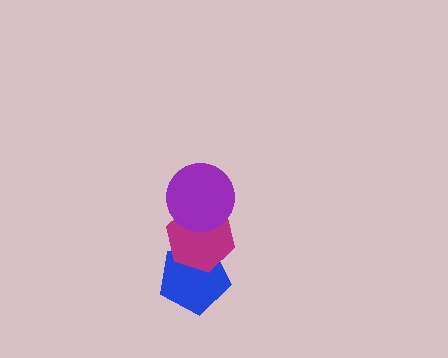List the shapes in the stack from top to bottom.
From top to bottom: the purple circle, the magenta hexagon, the blue pentagon.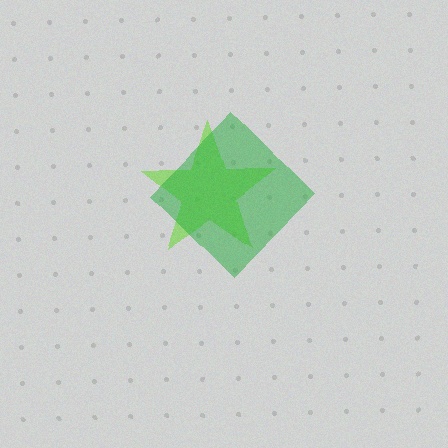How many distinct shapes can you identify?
There are 2 distinct shapes: a lime star, a green diamond.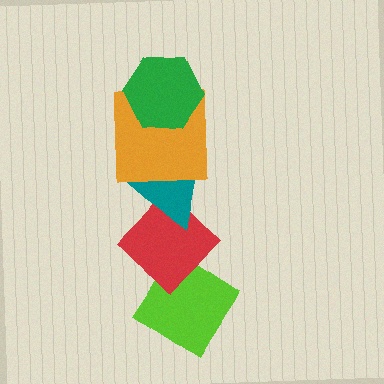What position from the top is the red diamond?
The red diamond is 4th from the top.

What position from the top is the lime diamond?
The lime diamond is 5th from the top.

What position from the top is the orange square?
The orange square is 2nd from the top.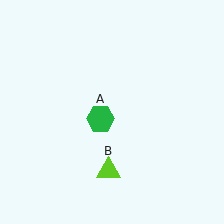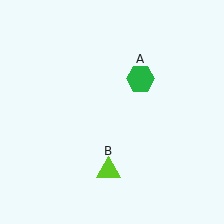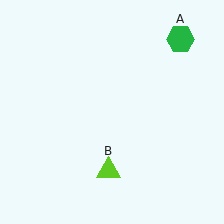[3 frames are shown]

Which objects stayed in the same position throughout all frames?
Lime triangle (object B) remained stationary.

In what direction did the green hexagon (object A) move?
The green hexagon (object A) moved up and to the right.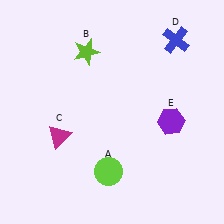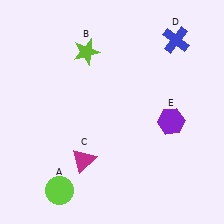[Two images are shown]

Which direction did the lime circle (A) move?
The lime circle (A) moved left.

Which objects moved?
The objects that moved are: the lime circle (A), the magenta triangle (C).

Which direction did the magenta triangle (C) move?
The magenta triangle (C) moved right.